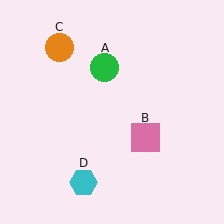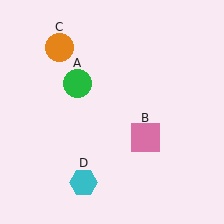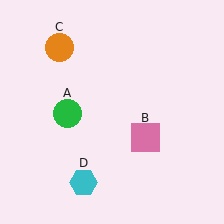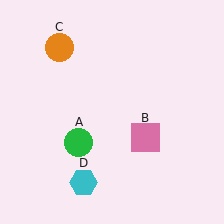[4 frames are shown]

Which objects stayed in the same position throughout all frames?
Pink square (object B) and orange circle (object C) and cyan hexagon (object D) remained stationary.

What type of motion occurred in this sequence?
The green circle (object A) rotated counterclockwise around the center of the scene.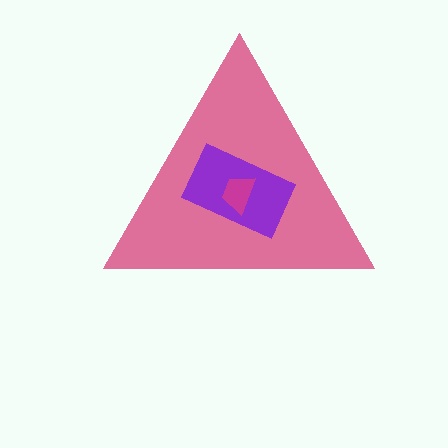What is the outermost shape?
The pink triangle.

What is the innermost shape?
The magenta trapezoid.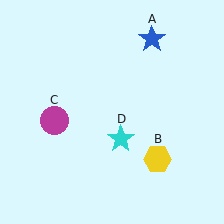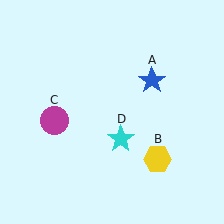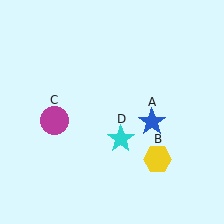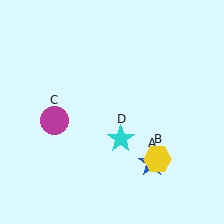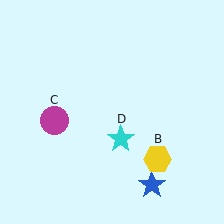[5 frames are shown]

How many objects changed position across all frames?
1 object changed position: blue star (object A).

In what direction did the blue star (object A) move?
The blue star (object A) moved down.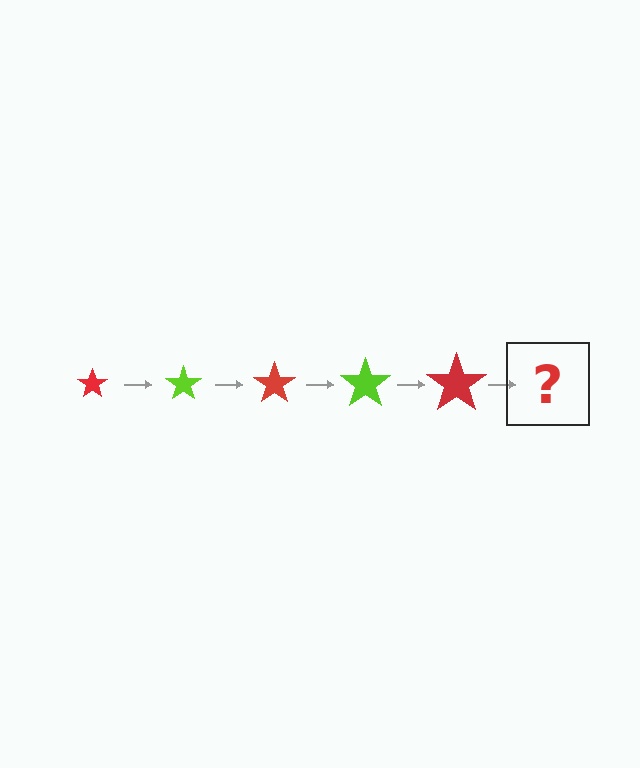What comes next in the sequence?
The next element should be a lime star, larger than the previous one.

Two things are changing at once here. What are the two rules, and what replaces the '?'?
The two rules are that the star grows larger each step and the color cycles through red and lime. The '?' should be a lime star, larger than the previous one.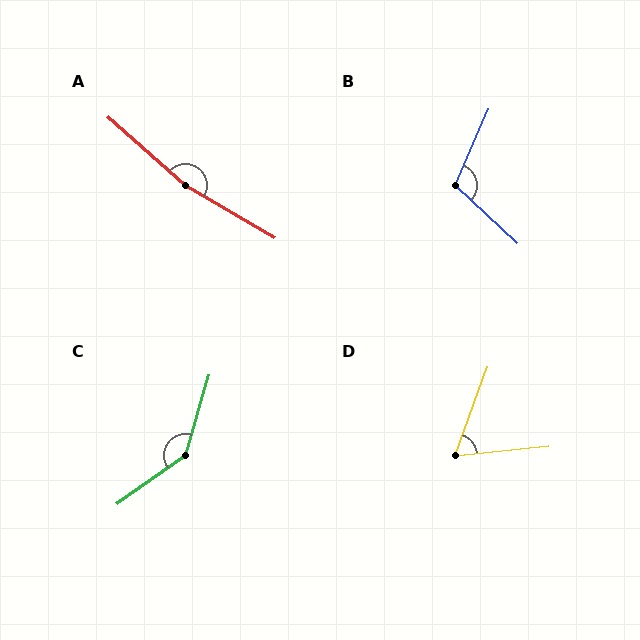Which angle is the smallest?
D, at approximately 64 degrees.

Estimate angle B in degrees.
Approximately 110 degrees.